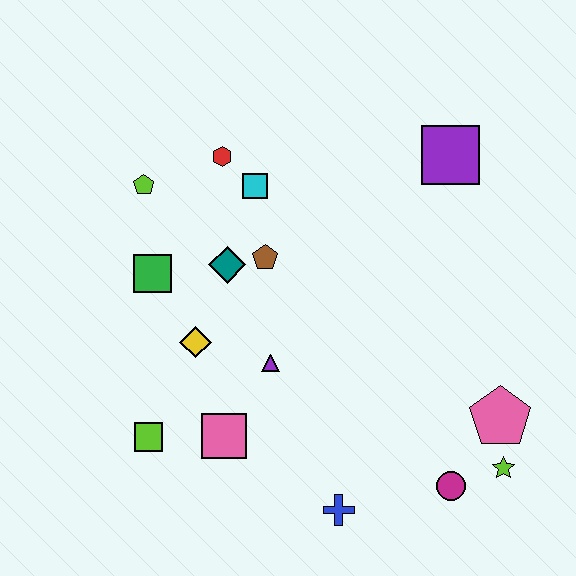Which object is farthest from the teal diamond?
The lime star is farthest from the teal diamond.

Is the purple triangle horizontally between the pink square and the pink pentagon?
Yes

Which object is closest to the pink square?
The lime square is closest to the pink square.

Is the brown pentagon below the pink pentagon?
No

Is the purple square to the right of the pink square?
Yes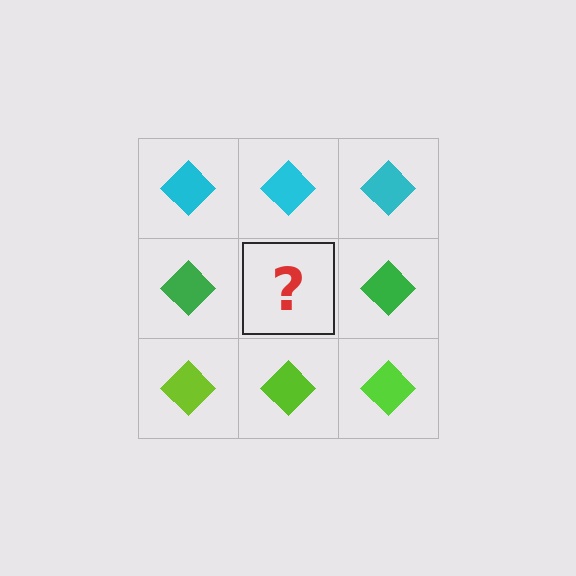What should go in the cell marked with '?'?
The missing cell should contain a green diamond.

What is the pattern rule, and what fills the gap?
The rule is that each row has a consistent color. The gap should be filled with a green diamond.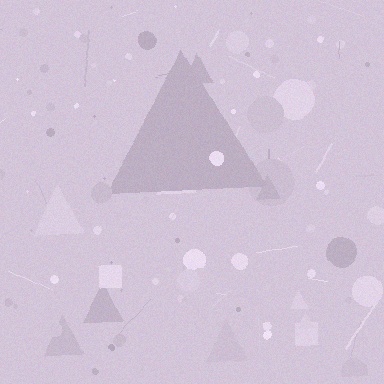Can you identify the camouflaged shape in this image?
The camouflaged shape is a triangle.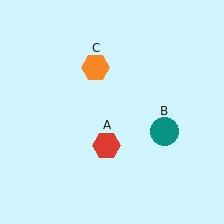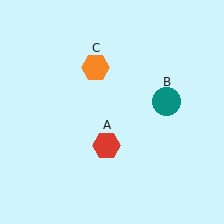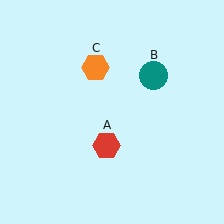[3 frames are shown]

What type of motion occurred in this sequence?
The teal circle (object B) rotated counterclockwise around the center of the scene.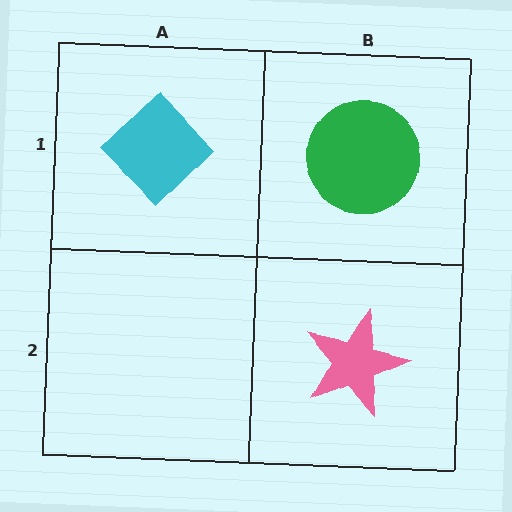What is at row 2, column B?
A pink star.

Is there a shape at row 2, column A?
No, that cell is empty.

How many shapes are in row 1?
2 shapes.